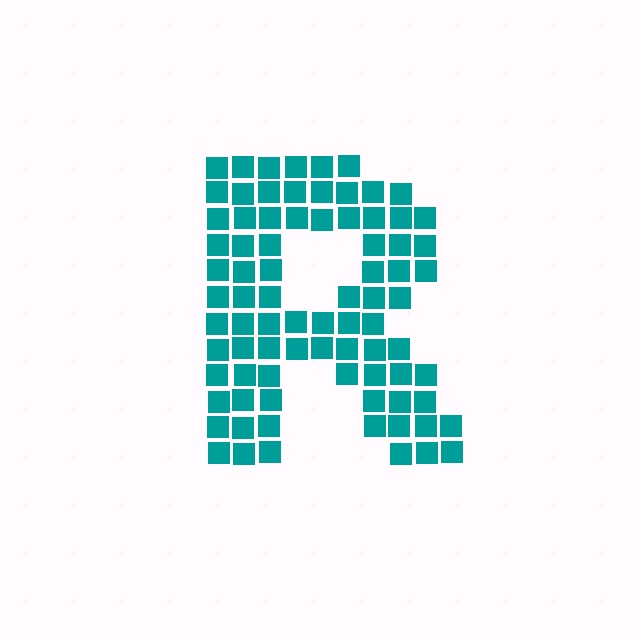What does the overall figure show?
The overall figure shows the letter R.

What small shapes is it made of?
It is made of small squares.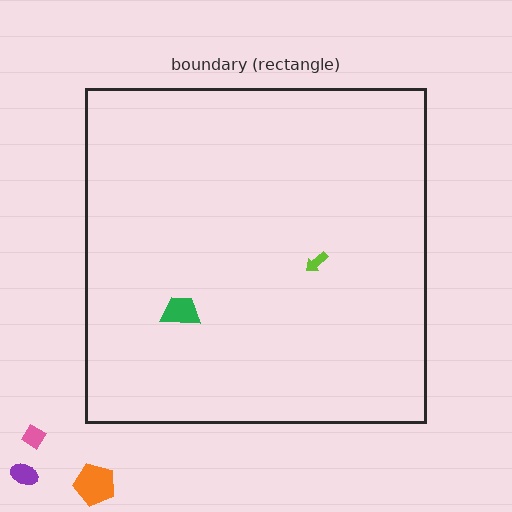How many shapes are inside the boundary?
2 inside, 3 outside.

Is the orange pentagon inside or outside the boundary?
Outside.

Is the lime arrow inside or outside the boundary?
Inside.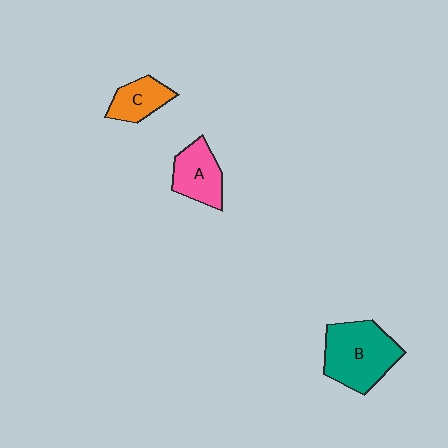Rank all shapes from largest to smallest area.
From largest to smallest: B (teal), A (pink), C (orange).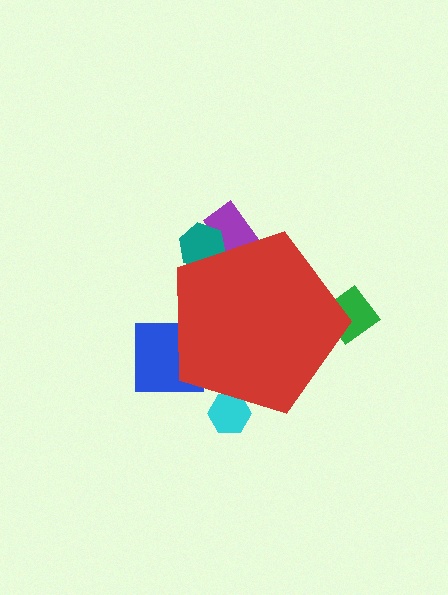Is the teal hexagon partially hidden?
Yes, the teal hexagon is partially hidden behind the red pentagon.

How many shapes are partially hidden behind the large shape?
6 shapes are partially hidden.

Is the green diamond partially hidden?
Yes, the green diamond is partially hidden behind the red pentagon.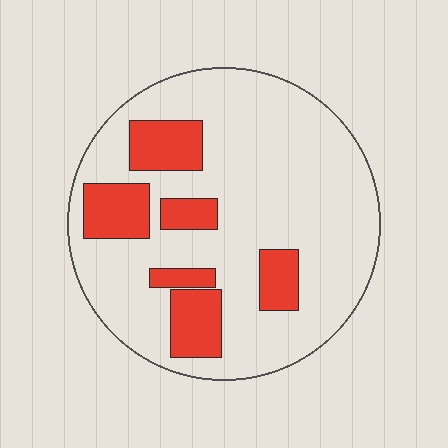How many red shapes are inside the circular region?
6.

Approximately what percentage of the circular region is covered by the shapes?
Approximately 20%.